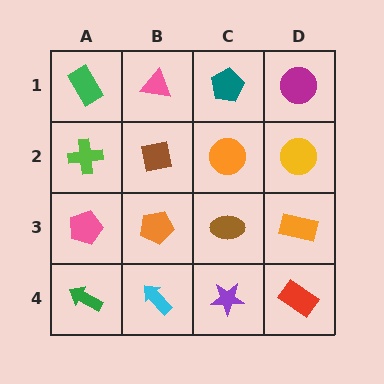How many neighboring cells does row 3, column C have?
4.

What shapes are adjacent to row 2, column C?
A teal pentagon (row 1, column C), a brown ellipse (row 3, column C), a brown square (row 2, column B), a yellow circle (row 2, column D).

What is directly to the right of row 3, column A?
An orange pentagon.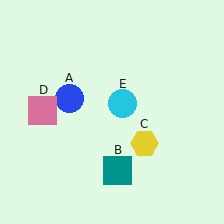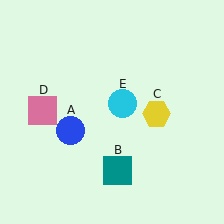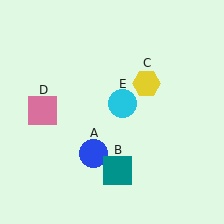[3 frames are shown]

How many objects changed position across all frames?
2 objects changed position: blue circle (object A), yellow hexagon (object C).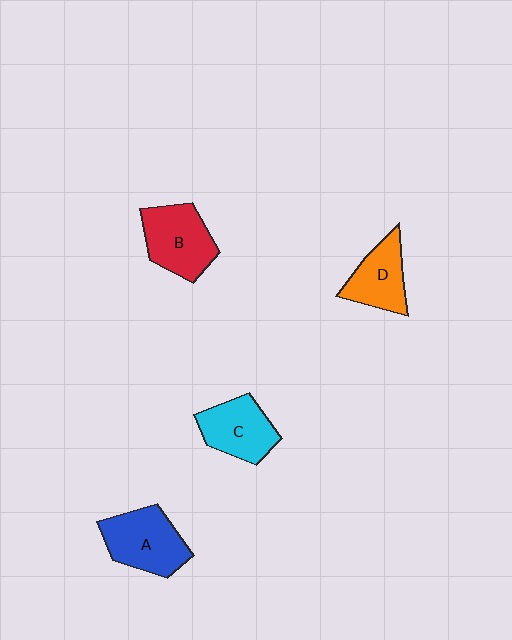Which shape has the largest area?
Shape A (blue).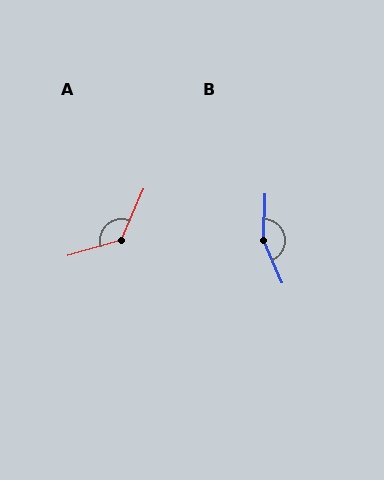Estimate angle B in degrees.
Approximately 155 degrees.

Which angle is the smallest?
A, at approximately 130 degrees.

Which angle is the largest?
B, at approximately 155 degrees.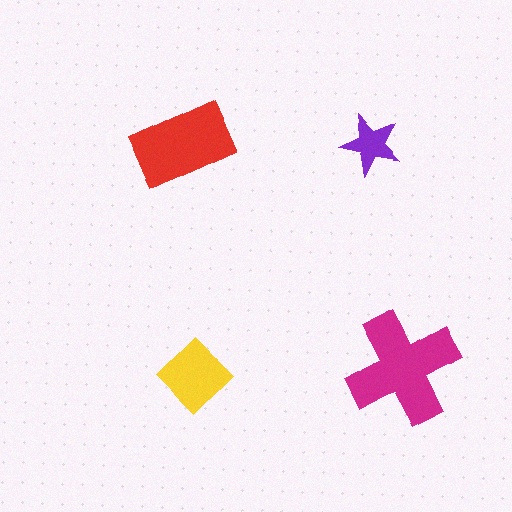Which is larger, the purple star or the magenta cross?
The magenta cross.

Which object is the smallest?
The purple star.